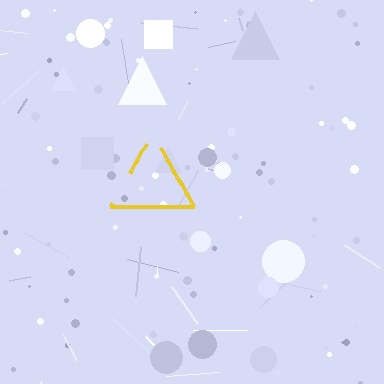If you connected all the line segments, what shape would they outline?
They would outline a triangle.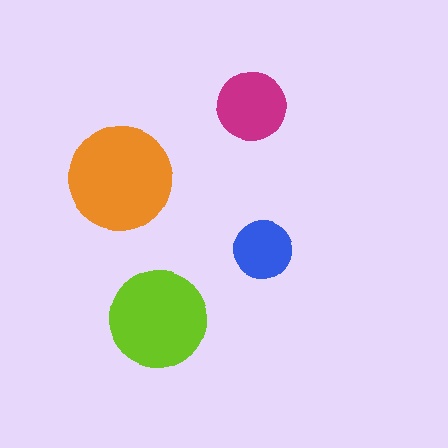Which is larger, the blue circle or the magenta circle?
The magenta one.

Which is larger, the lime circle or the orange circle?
The orange one.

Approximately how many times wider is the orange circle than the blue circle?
About 2 times wider.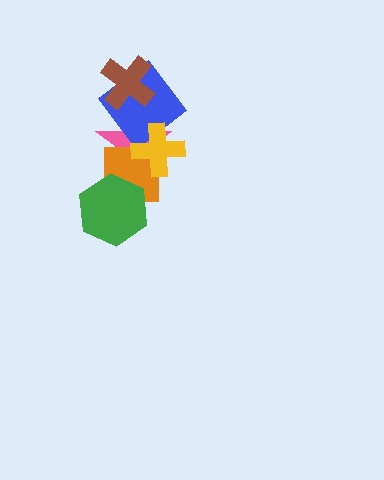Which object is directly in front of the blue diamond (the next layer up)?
The brown cross is directly in front of the blue diamond.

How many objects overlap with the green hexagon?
1 object overlaps with the green hexagon.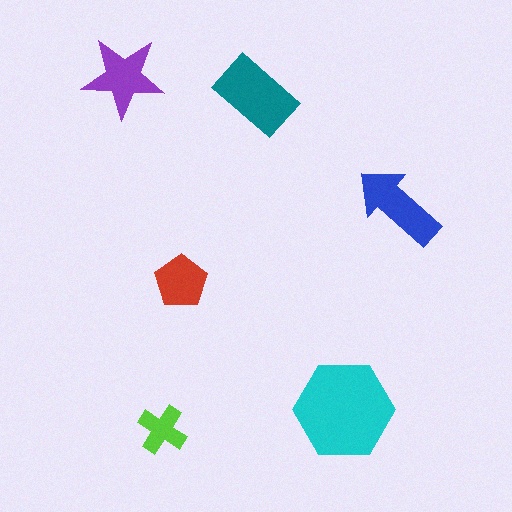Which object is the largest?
The cyan hexagon.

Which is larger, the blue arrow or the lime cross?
The blue arrow.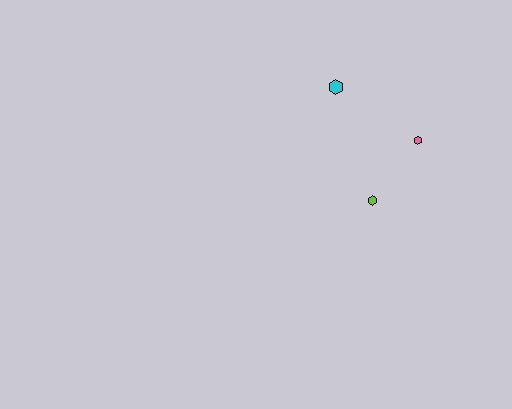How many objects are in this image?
There are 3 objects.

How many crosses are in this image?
There are no crosses.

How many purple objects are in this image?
There are no purple objects.